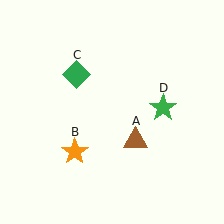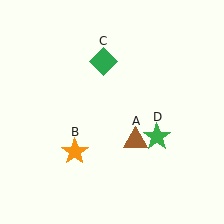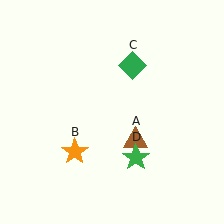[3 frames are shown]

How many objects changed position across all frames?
2 objects changed position: green diamond (object C), green star (object D).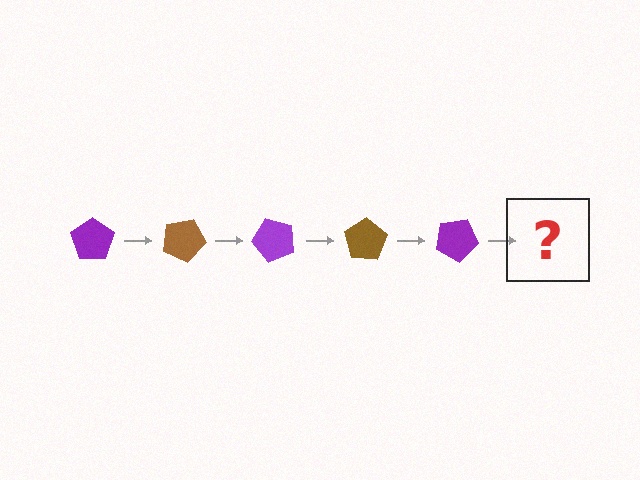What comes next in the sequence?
The next element should be a brown pentagon, rotated 125 degrees from the start.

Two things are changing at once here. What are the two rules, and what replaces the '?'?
The two rules are that it rotates 25 degrees each step and the color cycles through purple and brown. The '?' should be a brown pentagon, rotated 125 degrees from the start.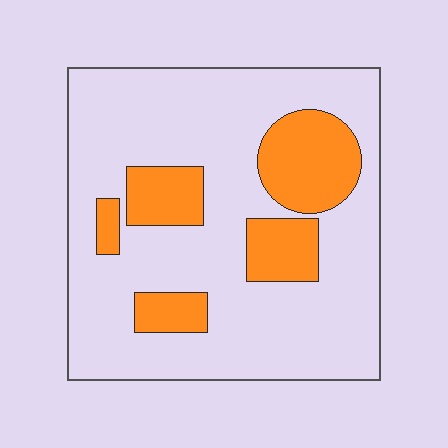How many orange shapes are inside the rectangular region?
5.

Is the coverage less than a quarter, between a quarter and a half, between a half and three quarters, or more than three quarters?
Less than a quarter.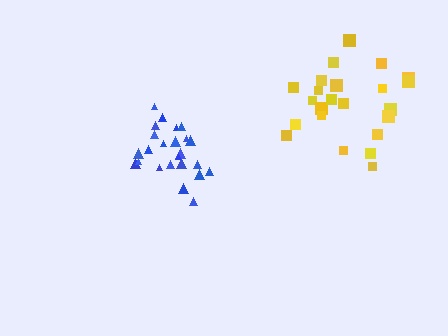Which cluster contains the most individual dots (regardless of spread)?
Blue (24).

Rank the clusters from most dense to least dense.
blue, yellow.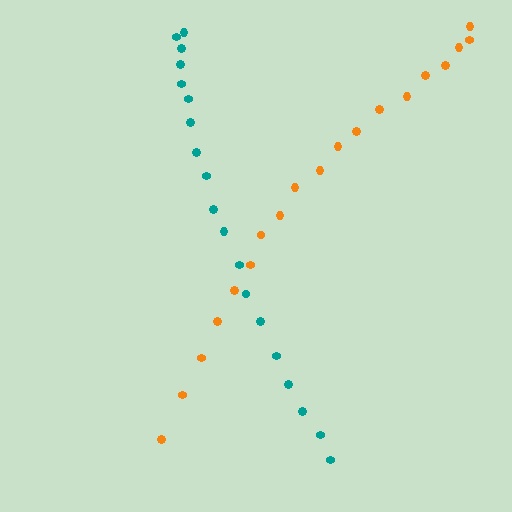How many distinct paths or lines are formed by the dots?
There are 2 distinct paths.